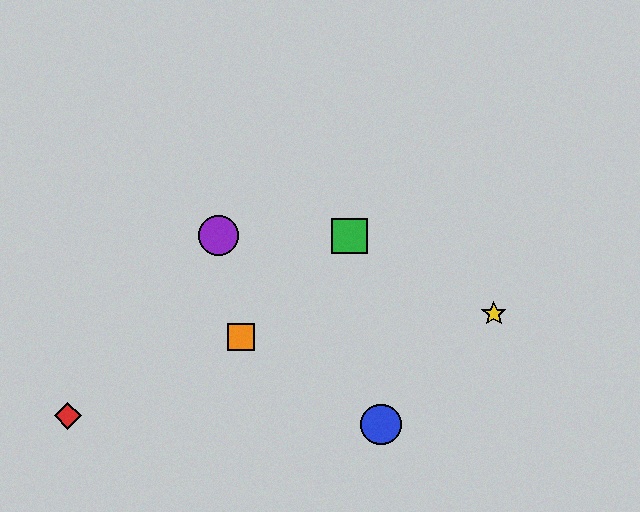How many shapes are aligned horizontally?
2 shapes (the green square, the purple circle) are aligned horizontally.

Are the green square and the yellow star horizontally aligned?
No, the green square is at y≈236 and the yellow star is at y≈314.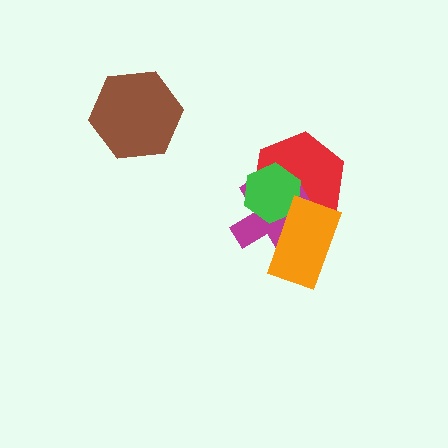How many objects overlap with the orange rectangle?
3 objects overlap with the orange rectangle.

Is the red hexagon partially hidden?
Yes, it is partially covered by another shape.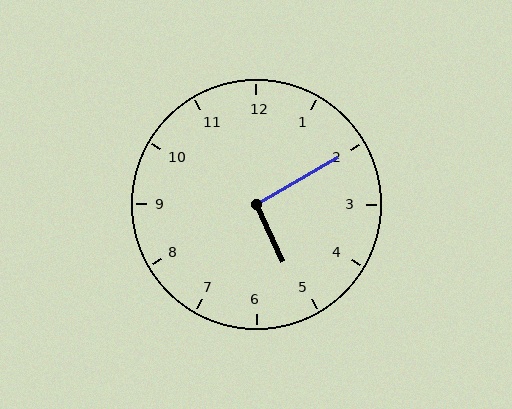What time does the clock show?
5:10.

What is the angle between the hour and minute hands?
Approximately 95 degrees.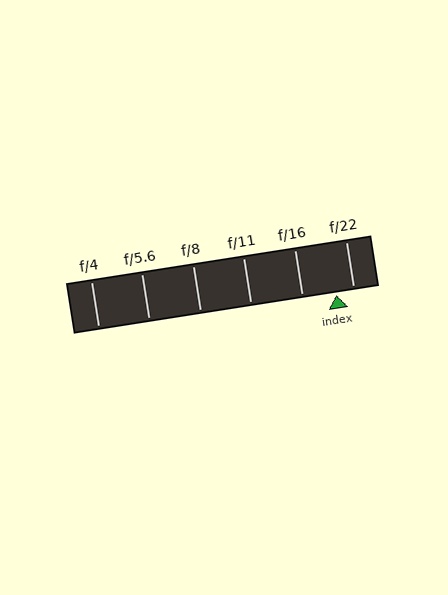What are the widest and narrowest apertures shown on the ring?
The widest aperture shown is f/4 and the narrowest is f/22.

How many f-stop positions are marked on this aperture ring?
There are 6 f-stop positions marked.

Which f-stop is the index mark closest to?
The index mark is closest to f/22.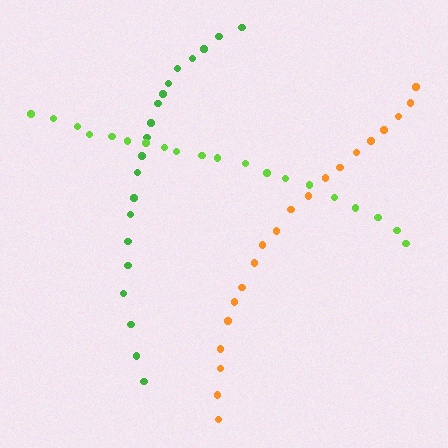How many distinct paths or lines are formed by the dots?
There are 3 distinct paths.